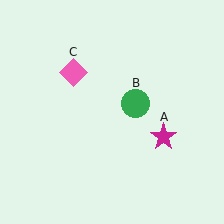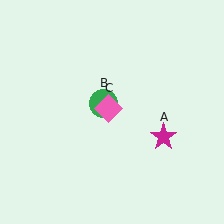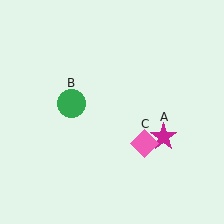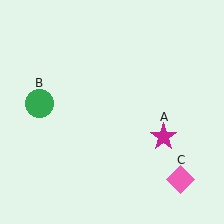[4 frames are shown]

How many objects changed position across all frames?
2 objects changed position: green circle (object B), pink diamond (object C).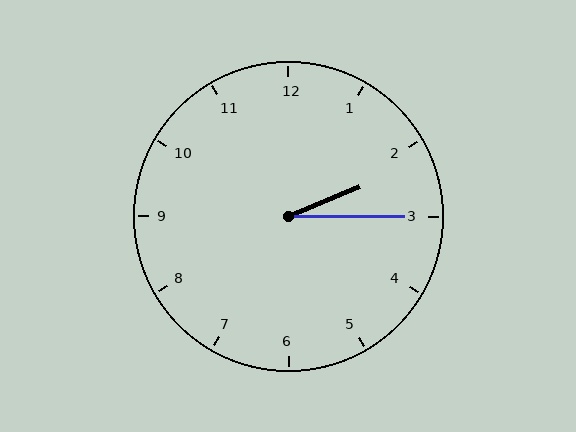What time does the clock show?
2:15.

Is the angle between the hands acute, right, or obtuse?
It is acute.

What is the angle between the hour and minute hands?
Approximately 22 degrees.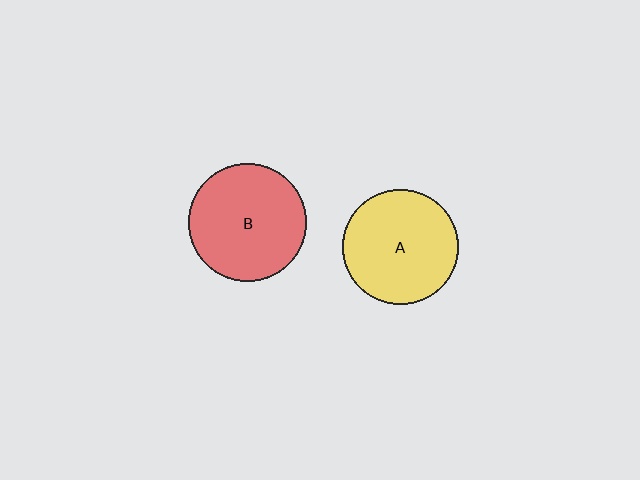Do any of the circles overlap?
No, none of the circles overlap.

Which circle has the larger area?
Circle B (red).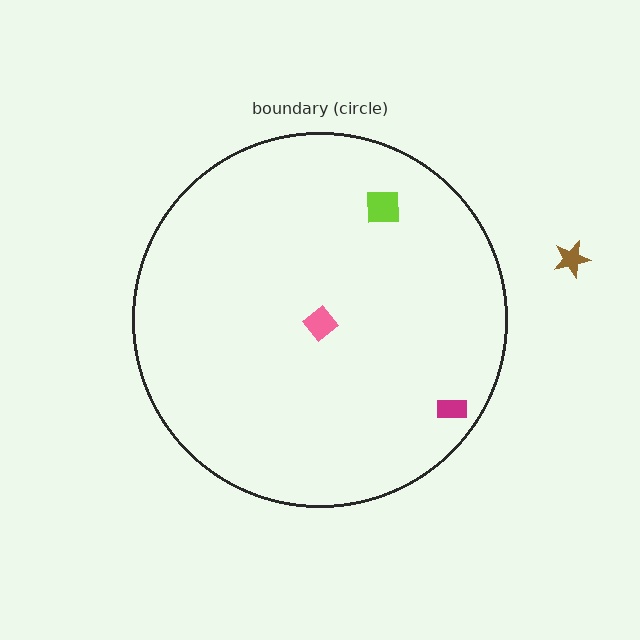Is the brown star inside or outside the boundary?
Outside.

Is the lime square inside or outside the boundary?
Inside.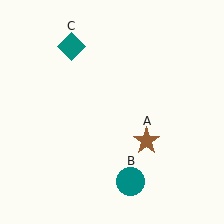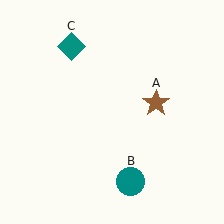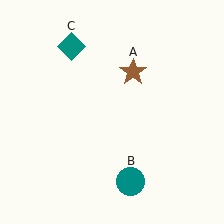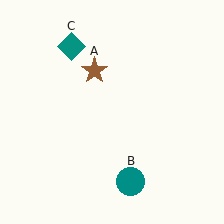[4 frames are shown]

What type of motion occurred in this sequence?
The brown star (object A) rotated counterclockwise around the center of the scene.